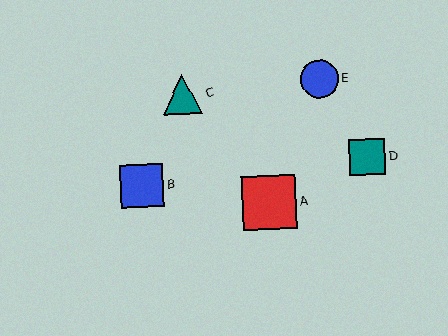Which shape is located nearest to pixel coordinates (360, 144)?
The teal square (labeled D) at (368, 157) is nearest to that location.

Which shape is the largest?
The red square (labeled A) is the largest.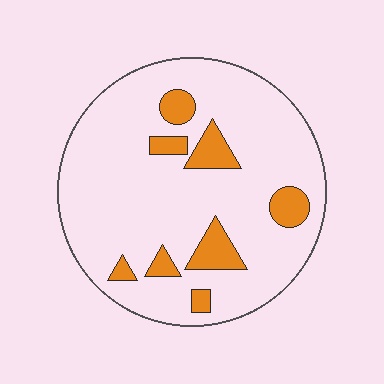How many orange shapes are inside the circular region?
8.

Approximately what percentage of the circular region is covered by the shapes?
Approximately 15%.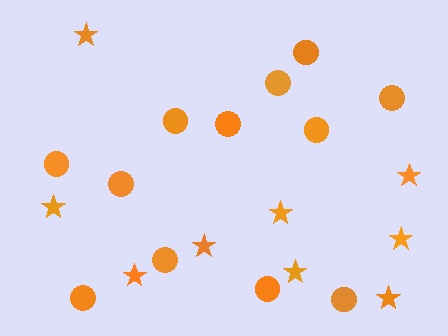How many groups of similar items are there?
There are 2 groups: one group of circles (12) and one group of stars (9).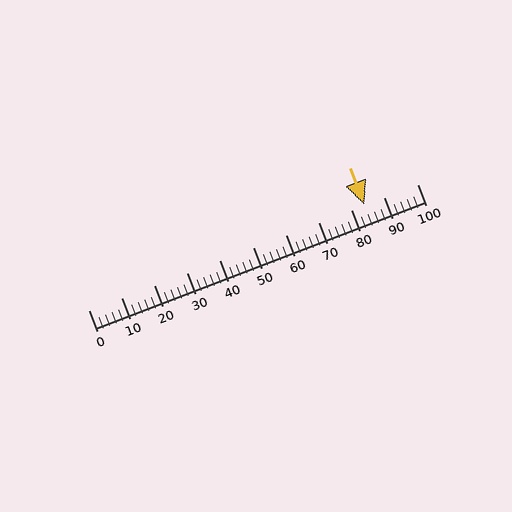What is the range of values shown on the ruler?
The ruler shows values from 0 to 100.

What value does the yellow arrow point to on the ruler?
The yellow arrow points to approximately 84.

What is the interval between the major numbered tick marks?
The major tick marks are spaced 10 units apart.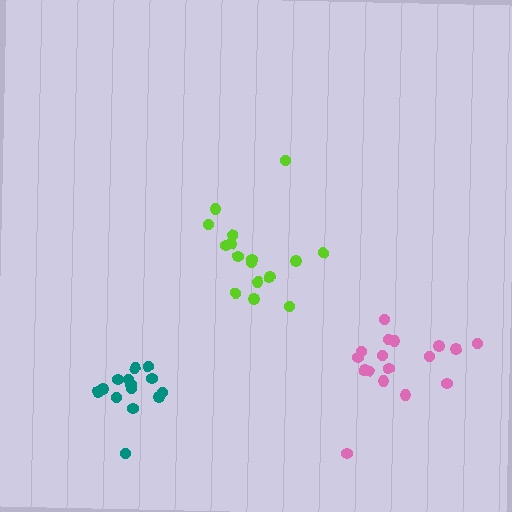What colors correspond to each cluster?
The clusters are colored: pink, teal, lime.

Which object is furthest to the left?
The teal cluster is leftmost.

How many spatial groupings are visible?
There are 3 spatial groupings.